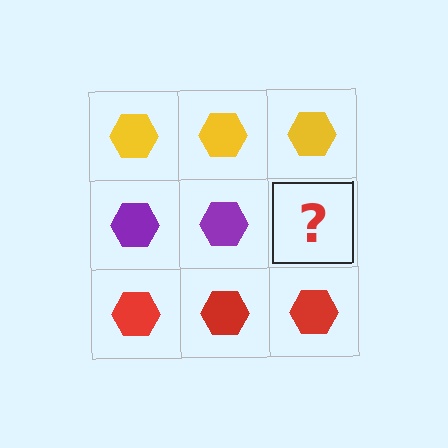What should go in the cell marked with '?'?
The missing cell should contain a purple hexagon.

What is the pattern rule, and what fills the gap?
The rule is that each row has a consistent color. The gap should be filled with a purple hexagon.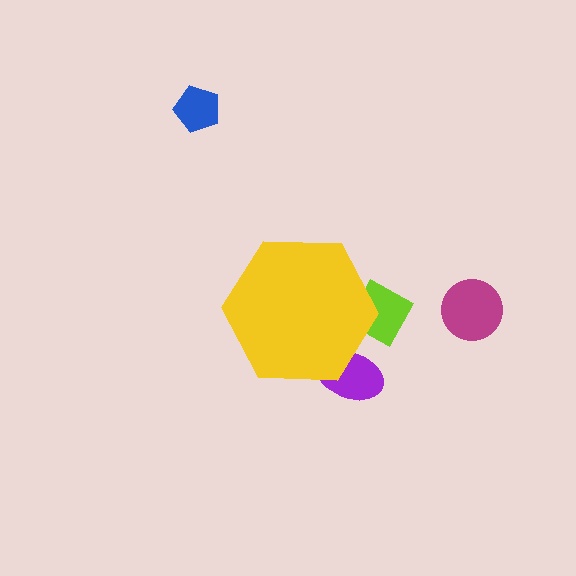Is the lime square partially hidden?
Yes, the lime square is partially hidden behind the yellow hexagon.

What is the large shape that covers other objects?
A yellow hexagon.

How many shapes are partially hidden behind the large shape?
2 shapes are partially hidden.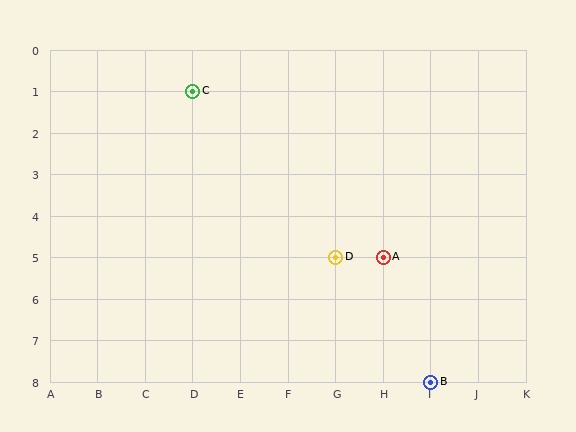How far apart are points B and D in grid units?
Points B and D are 2 columns and 3 rows apart (about 3.6 grid units diagonally).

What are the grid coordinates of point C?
Point C is at grid coordinates (D, 1).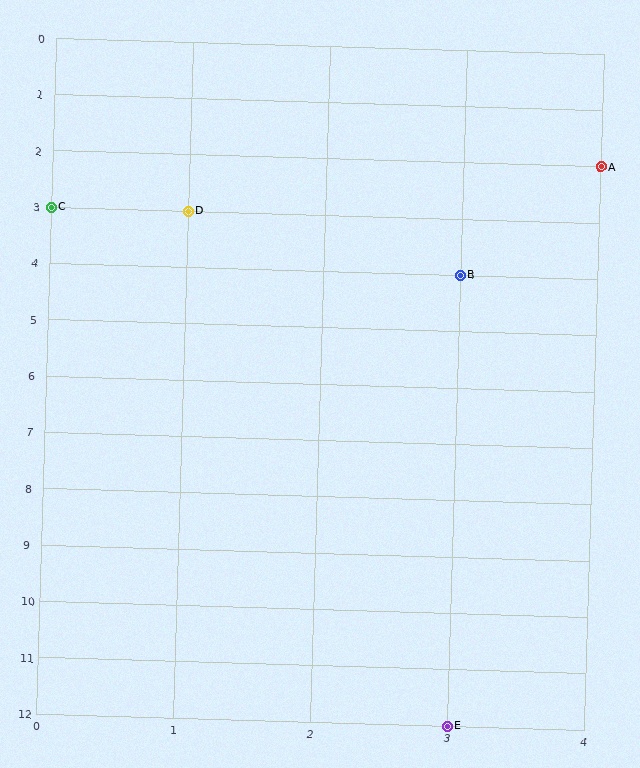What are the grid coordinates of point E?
Point E is at grid coordinates (3, 12).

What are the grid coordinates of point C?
Point C is at grid coordinates (0, 3).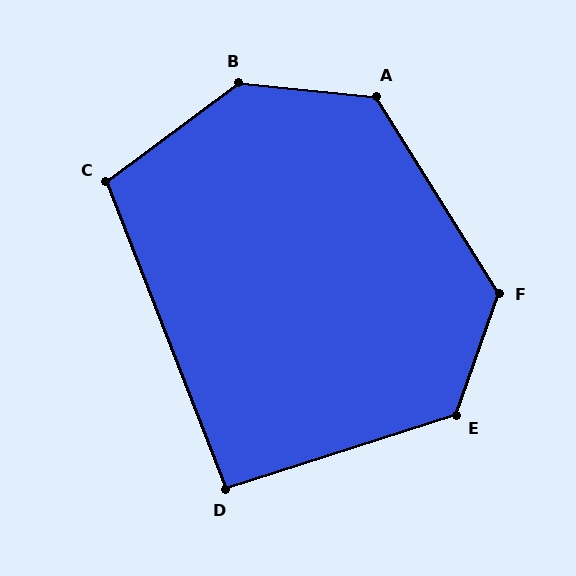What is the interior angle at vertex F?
Approximately 129 degrees (obtuse).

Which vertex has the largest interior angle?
B, at approximately 138 degrees.